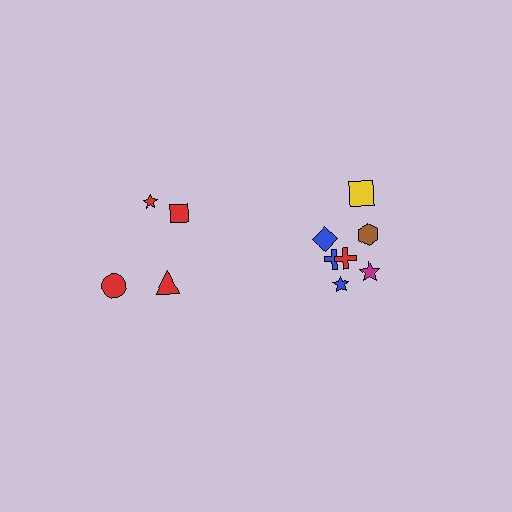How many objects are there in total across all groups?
There are 11 objects.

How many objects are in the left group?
There are 4 objects.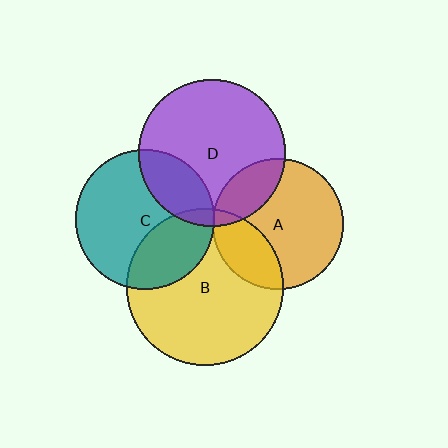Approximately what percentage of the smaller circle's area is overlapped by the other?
Approximately 30%.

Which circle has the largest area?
Circle B (yellow).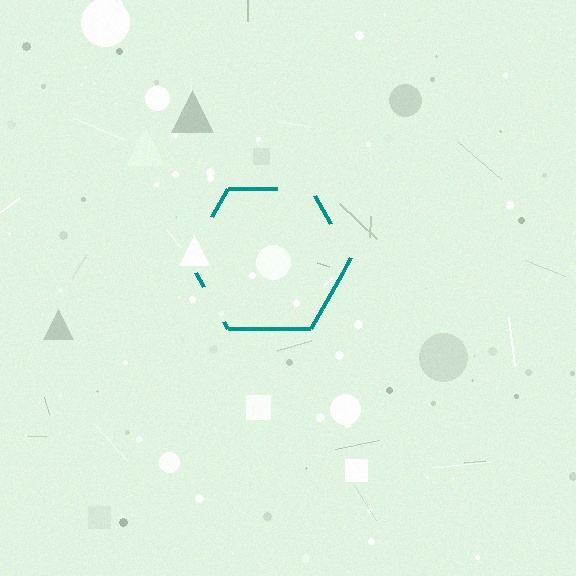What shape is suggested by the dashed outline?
The dashed outline suggests a hexagon.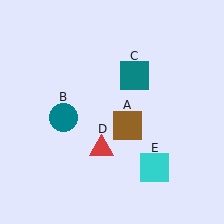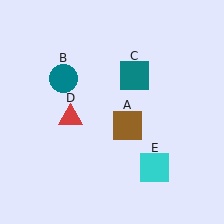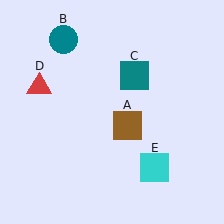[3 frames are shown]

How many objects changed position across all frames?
2 objects changed position: teal circle (object B), red triangle (object D).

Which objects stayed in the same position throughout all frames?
Brown square (object A) and teal square (object C) and cyan square (object E) remained stationary.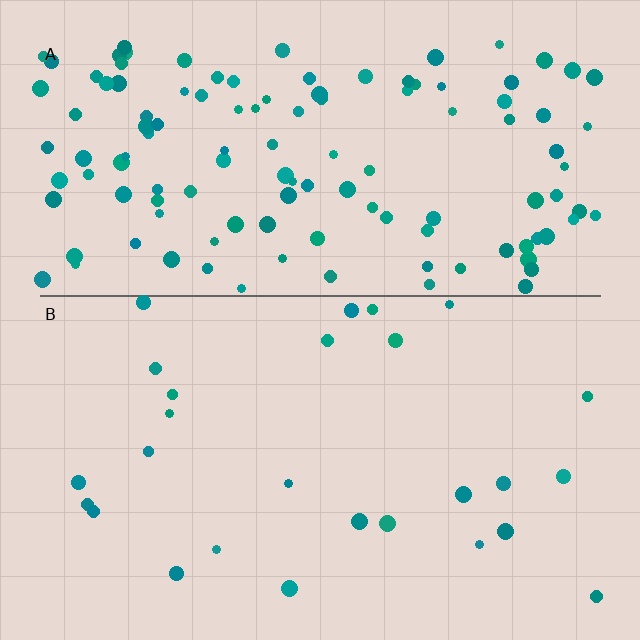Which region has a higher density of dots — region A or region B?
A (the top).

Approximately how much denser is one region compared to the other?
Approximately 4.6× — region A over region B.